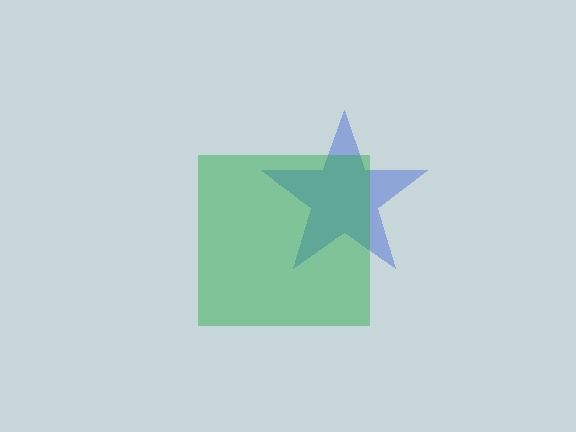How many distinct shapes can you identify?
There are 2 distinct shapes: a blue star, a green square.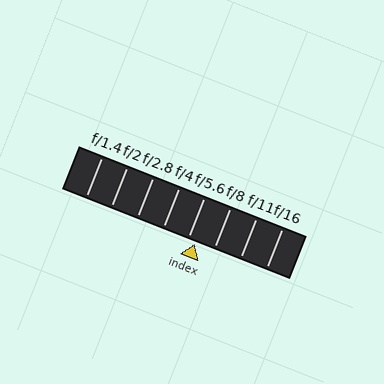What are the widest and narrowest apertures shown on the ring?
The widest aperture shown is f/1.4 and the narrowest is f/16.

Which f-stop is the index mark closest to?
The index mark is closest to f/5.6.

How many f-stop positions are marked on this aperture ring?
There are 8 f-stop positions marked.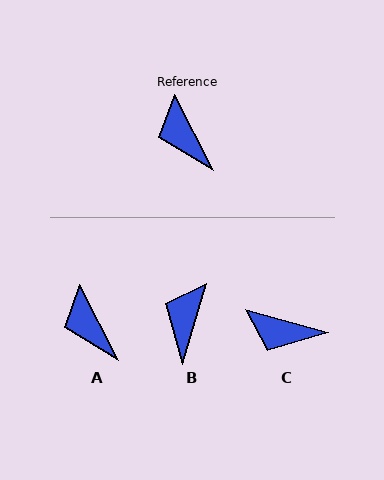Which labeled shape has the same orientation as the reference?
A.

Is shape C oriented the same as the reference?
No, it is off by about 47 degrees.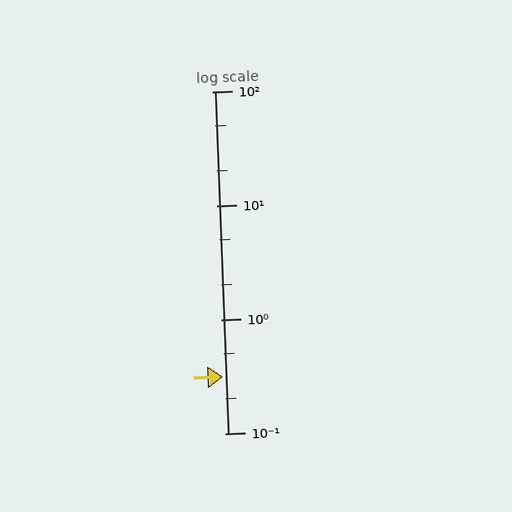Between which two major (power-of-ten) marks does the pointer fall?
The pointer is between 0.1 and 1.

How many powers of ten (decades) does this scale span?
The scale spans 3 decades, from 0.1 to 100.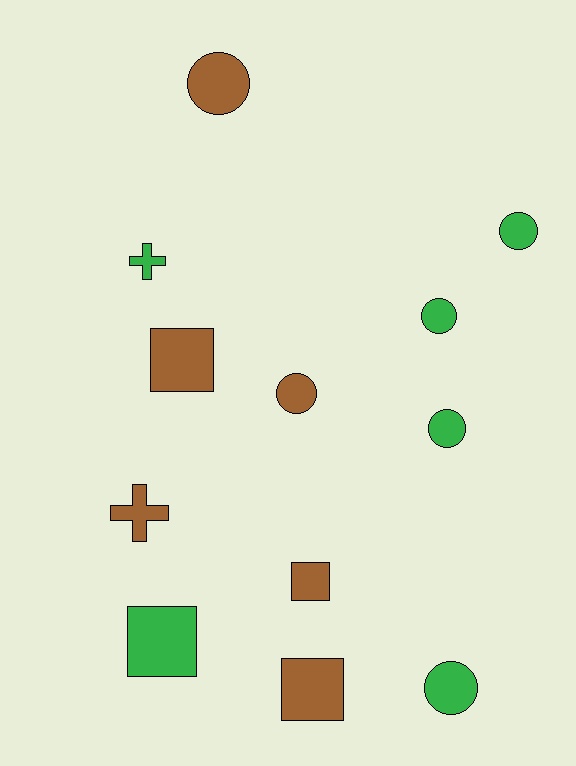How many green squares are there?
There is 1 green square.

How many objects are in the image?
There are 12 objects.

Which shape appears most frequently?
Circle, with 6 objects.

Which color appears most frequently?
Green, with 6 objects.